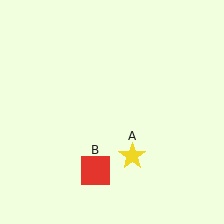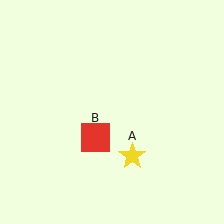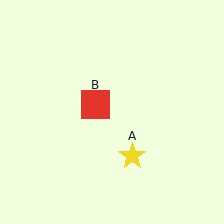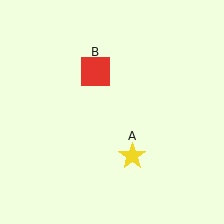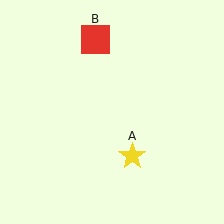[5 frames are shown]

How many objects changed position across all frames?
1 object changed position: red square (object B).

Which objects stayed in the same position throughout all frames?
Yellow star (object A) remained stationary.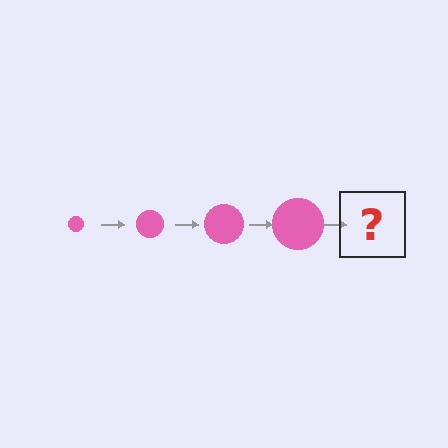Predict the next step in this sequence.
The next step is a pink circle, larger than the previous one.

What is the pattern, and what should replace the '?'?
The pattern is that the circle gets progressively larger each step. The '?' should be a pink circle, larger than the previous one.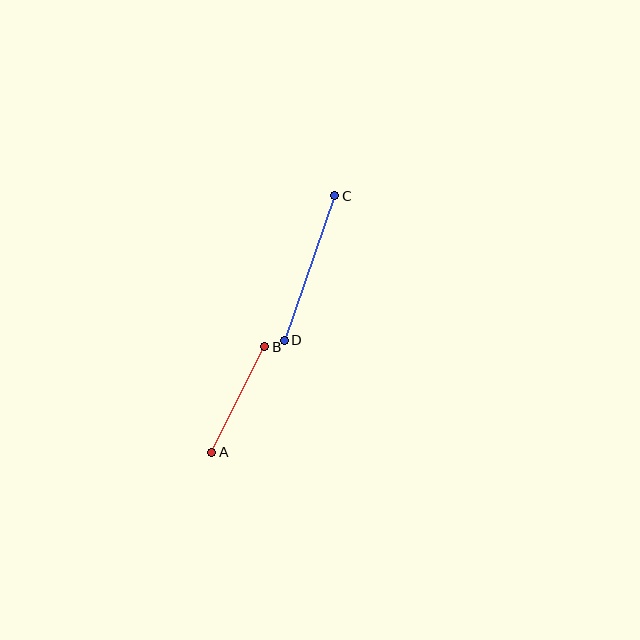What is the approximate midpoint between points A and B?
The midpoint is at approximately (238, 399) pixels.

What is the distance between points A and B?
The distance is approximately 118 pixels.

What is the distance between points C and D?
The distance is approximately 153 pixels.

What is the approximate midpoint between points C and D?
The midpoint is at approximately (309, 268) pixels.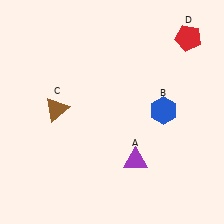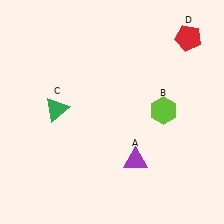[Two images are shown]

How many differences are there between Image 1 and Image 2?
There are 2 differences between the two images.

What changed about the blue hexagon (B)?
In Image 1, B is blue. In Image 2, it changed to lime.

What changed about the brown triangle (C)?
In Image 1, C is brown. In Image 2, it changed to green.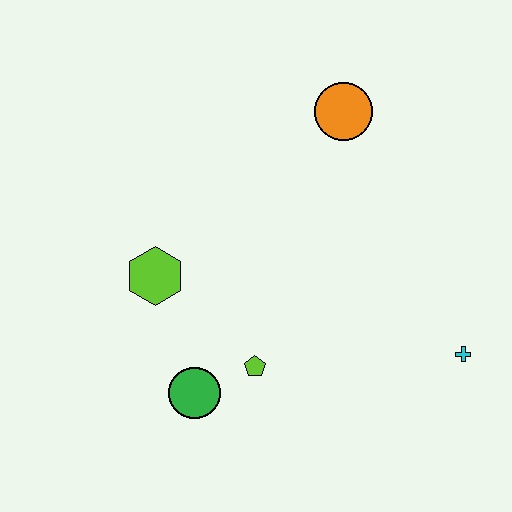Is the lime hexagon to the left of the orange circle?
Yes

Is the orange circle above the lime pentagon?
Yes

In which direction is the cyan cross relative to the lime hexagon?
The cyan cross is to the right of the lime hexagon.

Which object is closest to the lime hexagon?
The green circle is closest to the lime hexagon.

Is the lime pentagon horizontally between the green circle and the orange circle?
Yes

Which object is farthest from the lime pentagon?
The orange circle is farthest from the lime pentagon.